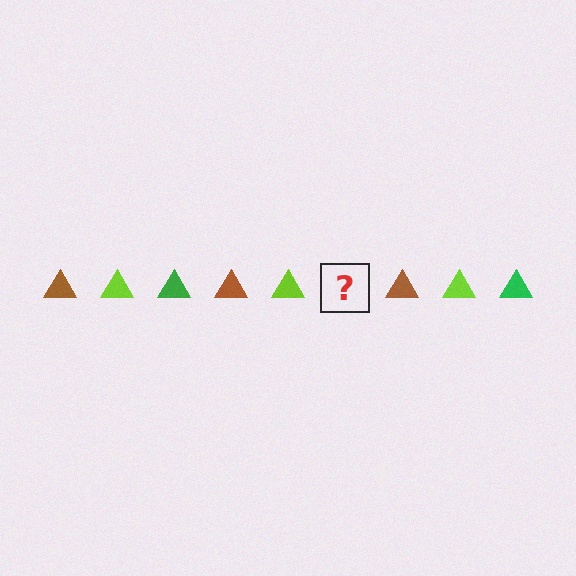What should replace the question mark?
The question mark should be replaced with a green triangle.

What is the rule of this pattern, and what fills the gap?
The rule is that the pattern cycles through brown, lime, green triangles. The gap should be filled with a green triangle.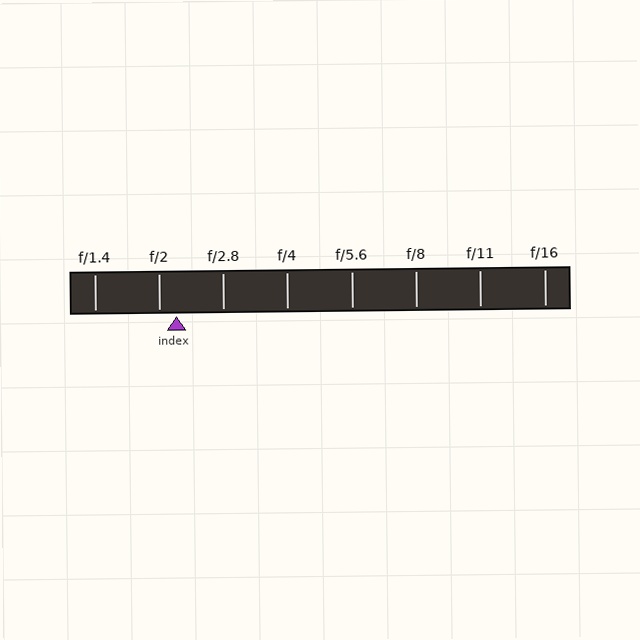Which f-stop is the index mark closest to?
The index mark is closest to f/2.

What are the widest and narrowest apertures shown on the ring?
The widest aperture shown is f/1.4 and the narrowest is f/16.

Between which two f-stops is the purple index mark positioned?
The index mark is between f/2 and f/2.8.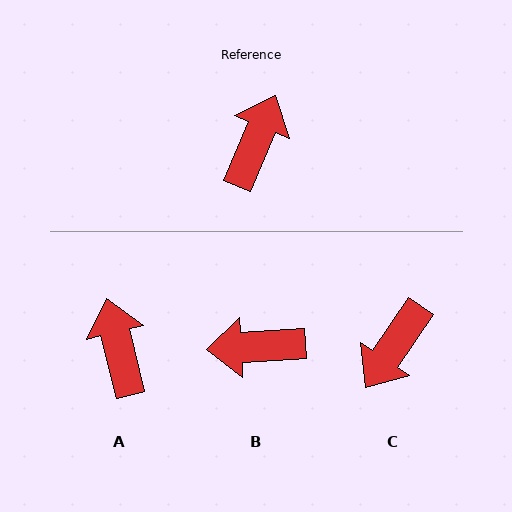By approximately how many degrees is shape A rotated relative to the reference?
Approximately 37 degrees counter-clockwise.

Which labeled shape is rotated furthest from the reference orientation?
C, about 169 degrees away.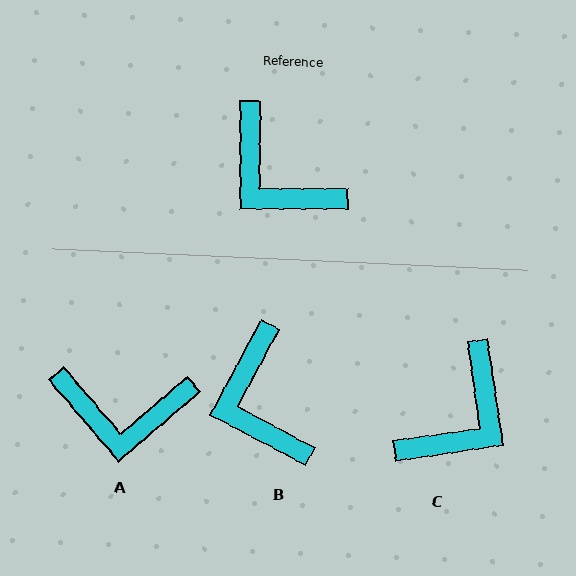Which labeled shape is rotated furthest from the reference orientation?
C, about 99 degrees away.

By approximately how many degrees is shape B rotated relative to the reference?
Approximately 28 degrees clockwise.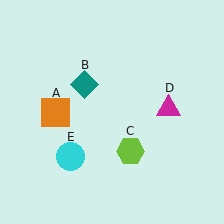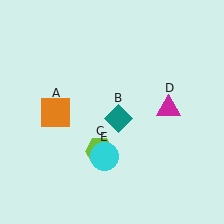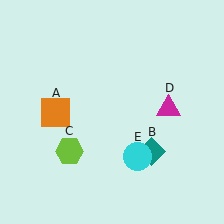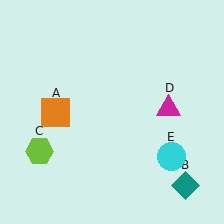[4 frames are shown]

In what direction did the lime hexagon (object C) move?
The lime hexagon (object C) moved left.